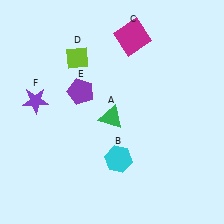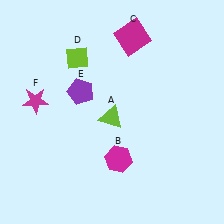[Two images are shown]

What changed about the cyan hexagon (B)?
In Image 1, B is cyan. In Image 2, it changed to magenta.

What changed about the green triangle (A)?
In Image 1, A is green. In Image 2, it changed to lime.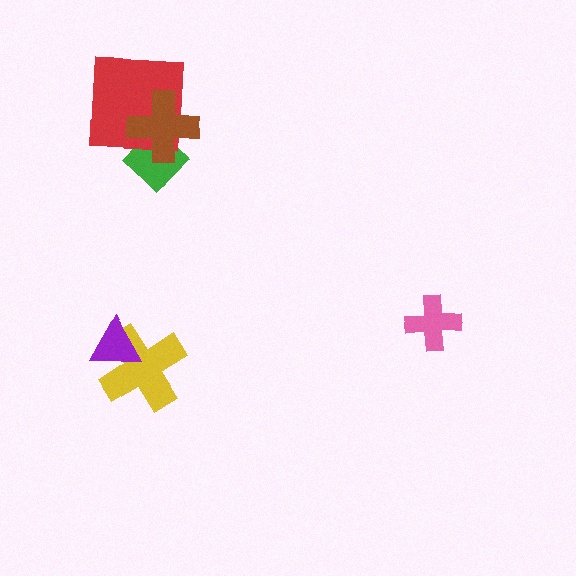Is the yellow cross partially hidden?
Yes, it is partially covered by another shape.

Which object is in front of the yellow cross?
The purple triangle is in front of the yellow cross.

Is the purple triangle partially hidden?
No, no other shape covers it.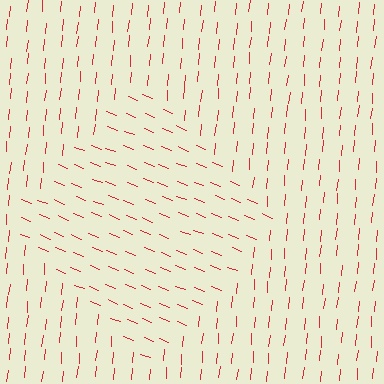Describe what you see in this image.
The image is filled with small red line segments. A diamond region in the image has lines oriented differently from the surrounding lines, creating a visible texture boundary.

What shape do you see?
I see a diamond.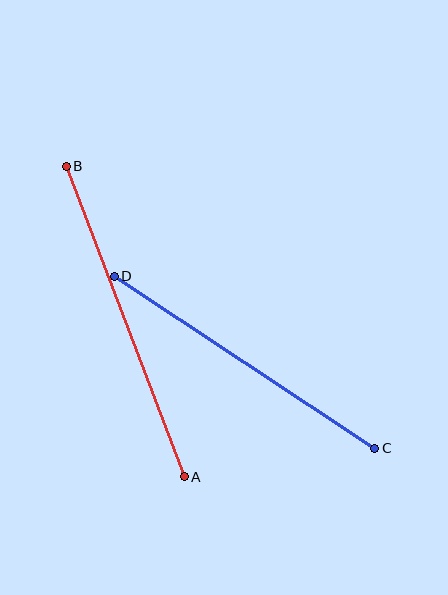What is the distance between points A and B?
The distance is approximately 332 pixels.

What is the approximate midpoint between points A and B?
The midpoint is at approximately (125, 321) pixels.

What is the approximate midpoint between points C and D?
The midpoint is at approximately (245, 362) pixels.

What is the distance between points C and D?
The distance is approximately 312 pixels.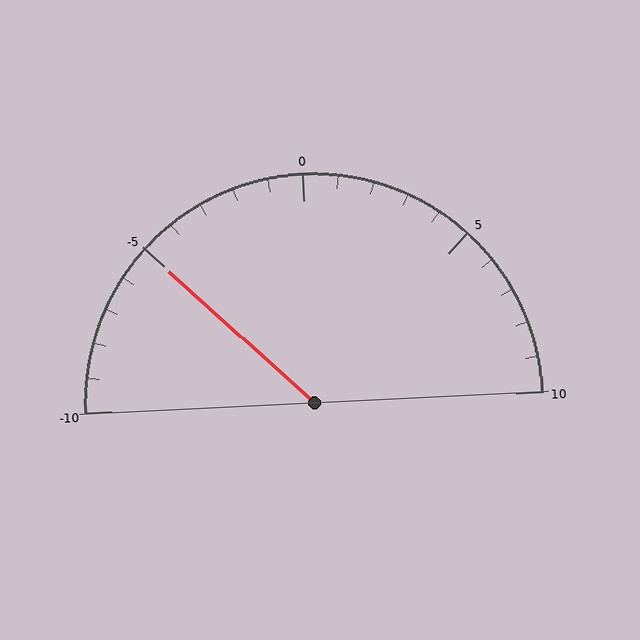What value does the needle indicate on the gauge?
The needle indicates approximately -5.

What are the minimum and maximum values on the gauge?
The gauge ranges from -10 to 10.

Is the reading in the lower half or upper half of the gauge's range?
The reading is in the lower half of the range (-10 to 10).